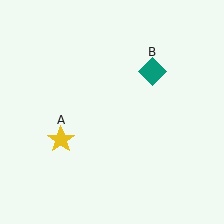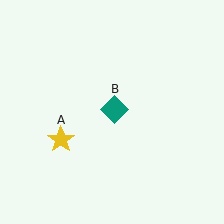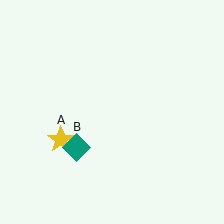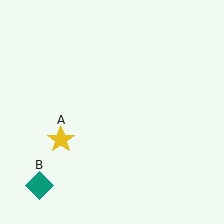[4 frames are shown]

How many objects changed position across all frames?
1 object changed position: teal diamond (object B).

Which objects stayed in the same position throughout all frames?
Yellow star (object A) remained stationary.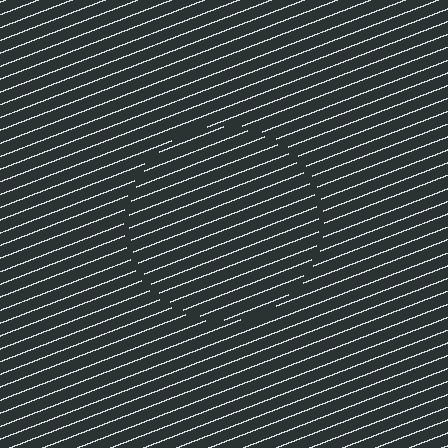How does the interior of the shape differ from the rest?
The interior of the shape contains the same grating, shifted by half a period — the contour is defined by the phase discontinuity where line-ends from the inner and outer gratings abut.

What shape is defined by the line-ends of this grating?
An illusory circle. The interior of the shape contains the same grating, shifted by half a period — the contour is defined by the phase discontinuity where line-ends from the inner and outer gratings abut.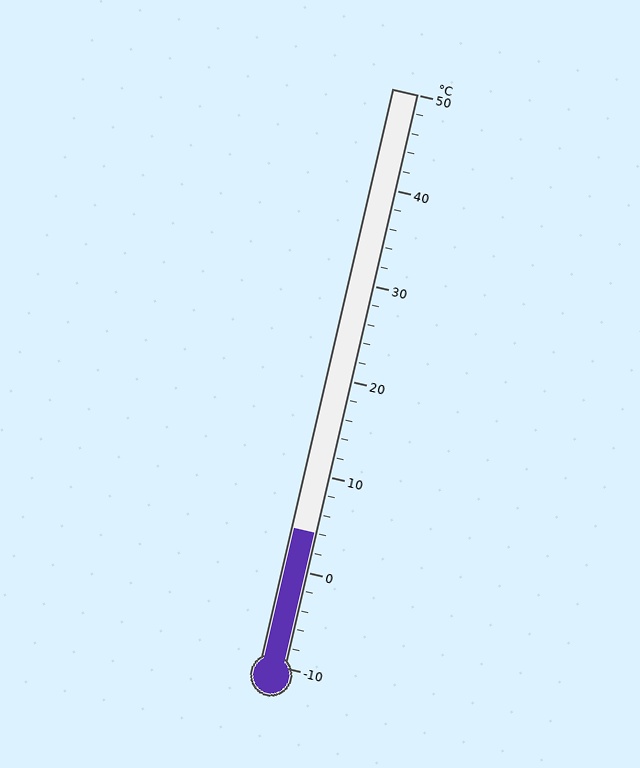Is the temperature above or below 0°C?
The temperature is above 0°C.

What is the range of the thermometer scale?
The thermometer scale ranges from -10°C to 50°C.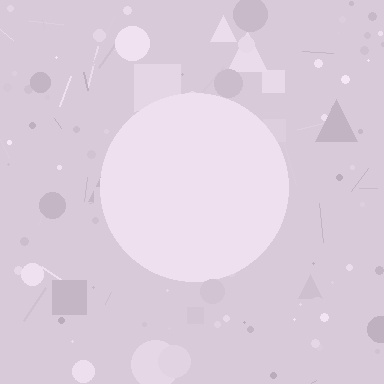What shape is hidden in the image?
A circle is hidden in the image.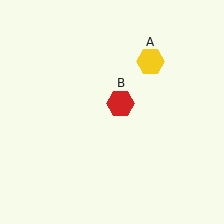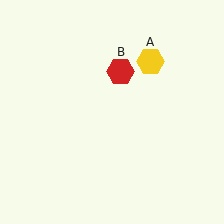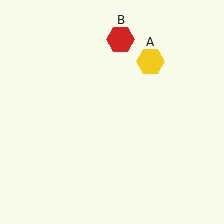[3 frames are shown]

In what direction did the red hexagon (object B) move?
The red hexagon (object B) moved up.